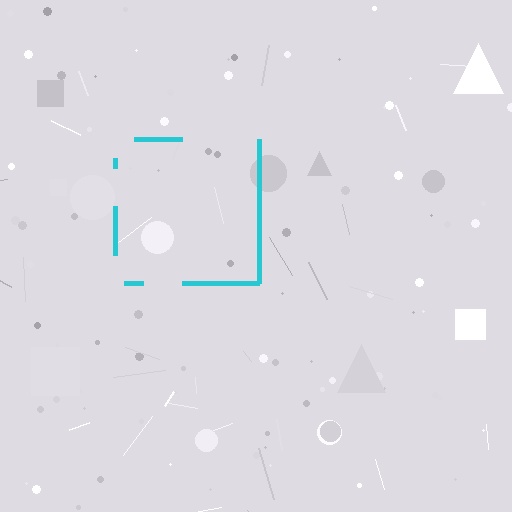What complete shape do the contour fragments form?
The contour fragments form a square.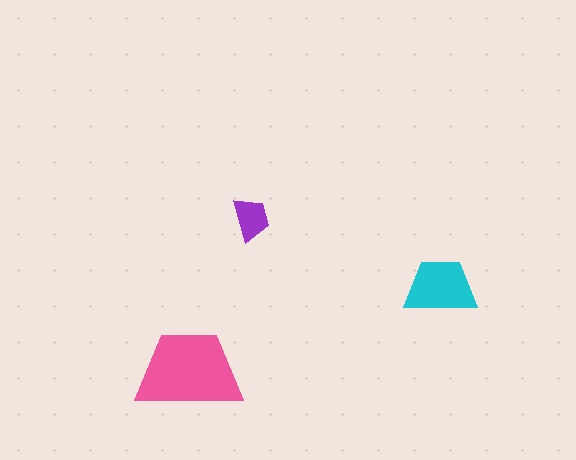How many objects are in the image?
There are 3 objects in the image.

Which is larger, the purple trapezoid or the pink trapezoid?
The pink one.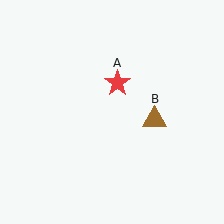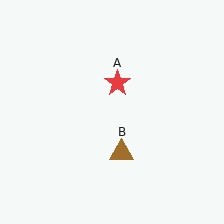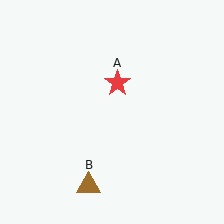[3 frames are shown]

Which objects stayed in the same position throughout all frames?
Red star (object A) remained stationary.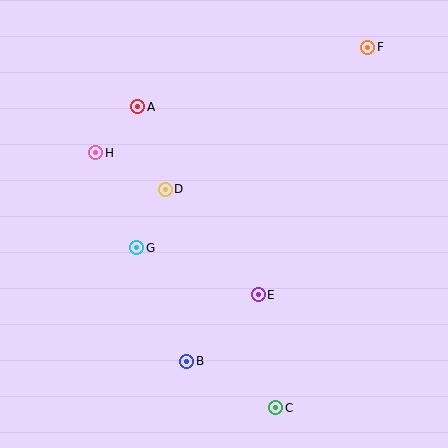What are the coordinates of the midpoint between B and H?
The midpoint between B and H is at (141, 257).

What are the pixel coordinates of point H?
Point H is at (96, 153).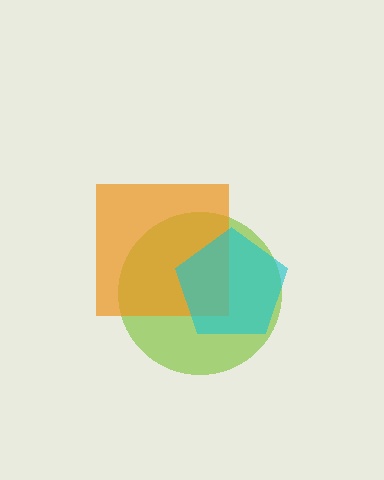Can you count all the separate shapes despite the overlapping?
Yes, there are 3 separate shapes.